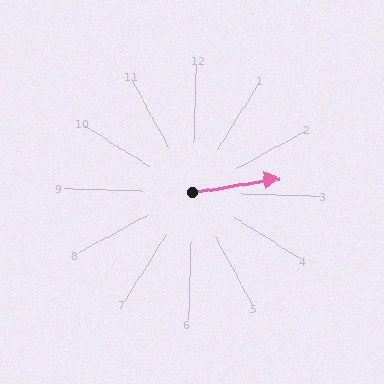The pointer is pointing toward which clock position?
Roughly 3 o'clock.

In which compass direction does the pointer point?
East.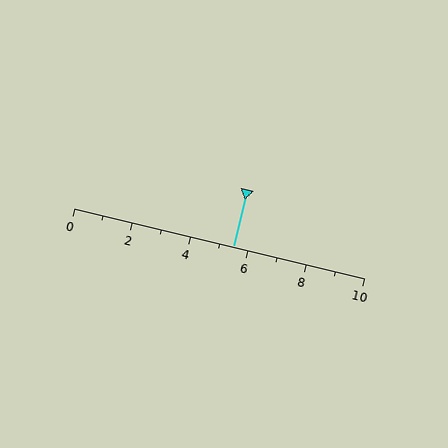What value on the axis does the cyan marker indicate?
The marker indicates approximately 5.5.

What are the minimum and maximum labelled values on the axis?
The axis runs from 0 to 10.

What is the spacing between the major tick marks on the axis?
The major ticks are spaced 2 apart.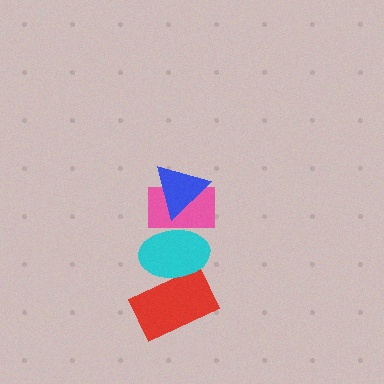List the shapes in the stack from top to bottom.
From top to bottom: the blue triangle, the pink rectangle, the cyan ellipse, the red rectangle.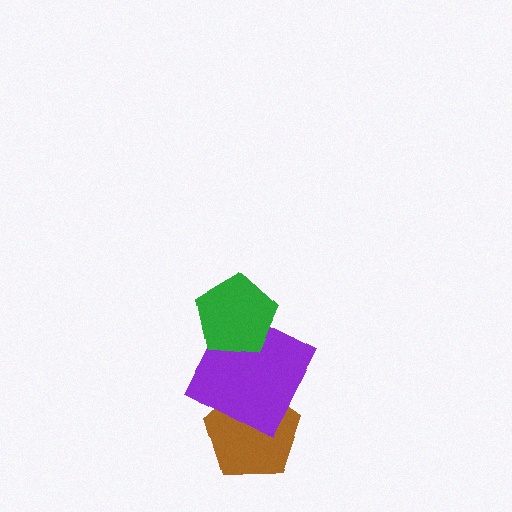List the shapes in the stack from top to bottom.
From top to bottom: the green pentagon, the purple square, the brown pentagon.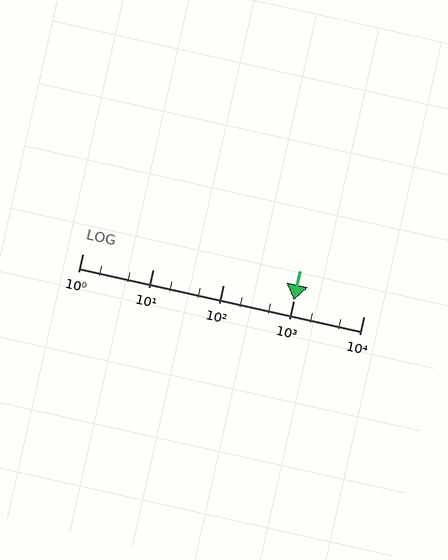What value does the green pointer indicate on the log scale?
The pointer indicates approximately 1000.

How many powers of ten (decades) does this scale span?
The scale spans 4 decades, from 1 to 10000.